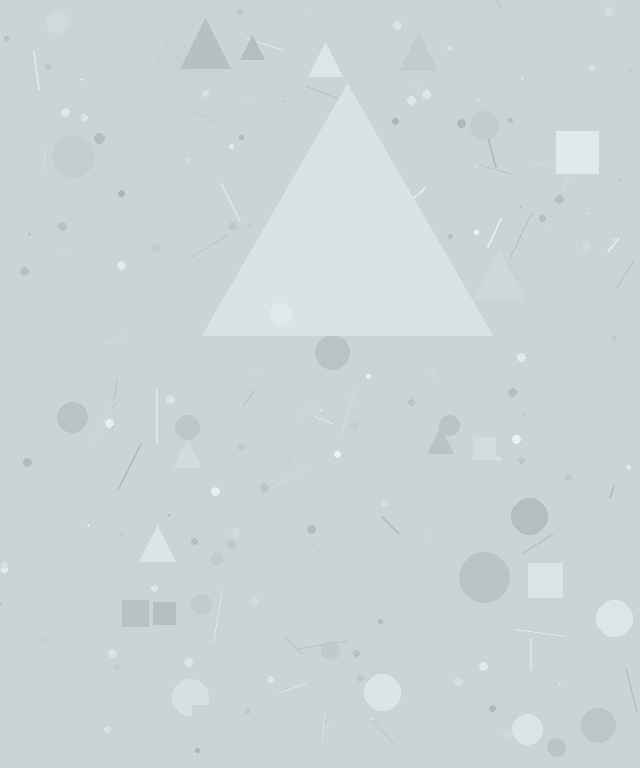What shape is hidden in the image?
A triangle is hidden in the image.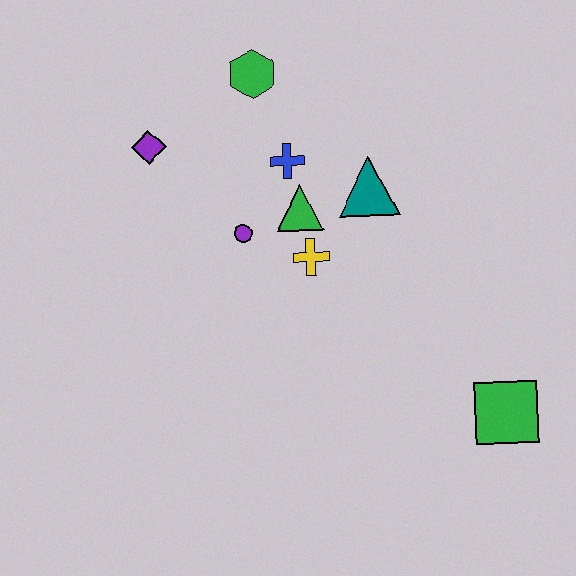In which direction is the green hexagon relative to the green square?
The green hexagon is above the green square.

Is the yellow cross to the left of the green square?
Yes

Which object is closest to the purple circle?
The green triangle is closest to the purple circle.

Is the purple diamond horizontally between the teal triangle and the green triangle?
No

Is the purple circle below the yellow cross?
No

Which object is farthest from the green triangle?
The green square is farthest from the green triangle.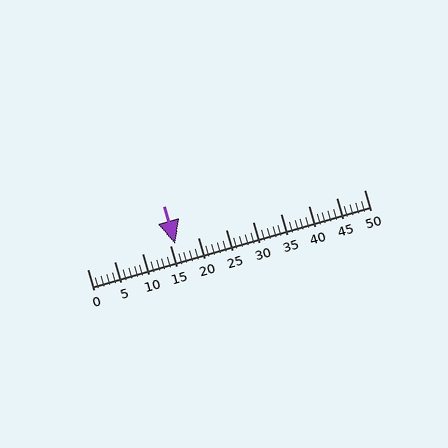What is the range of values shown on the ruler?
The ruler shows values from 0 to 50.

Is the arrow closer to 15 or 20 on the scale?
The arrow is closer to 15.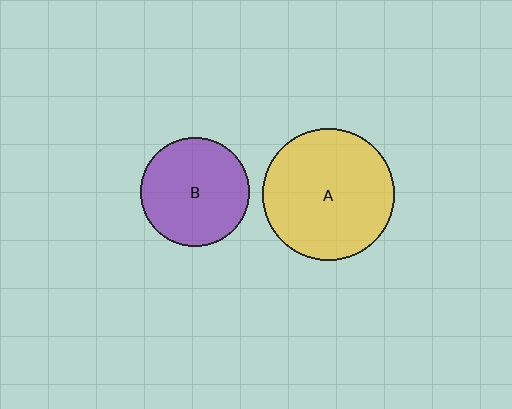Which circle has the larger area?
Circle A (yellow).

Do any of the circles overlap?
No, none of the circles overlap.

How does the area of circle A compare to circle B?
Approximately 1.5 times.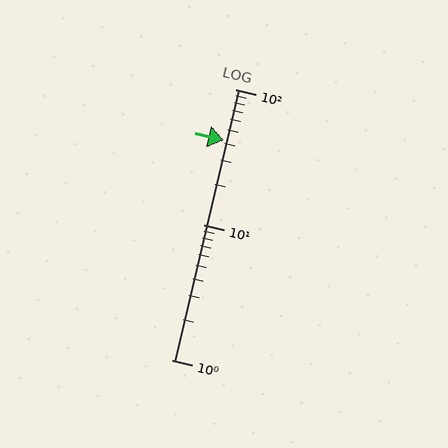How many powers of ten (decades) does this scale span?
The scale spans 2 decades, from 1 to 100.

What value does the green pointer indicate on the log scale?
The pointer indicates approximately 42.